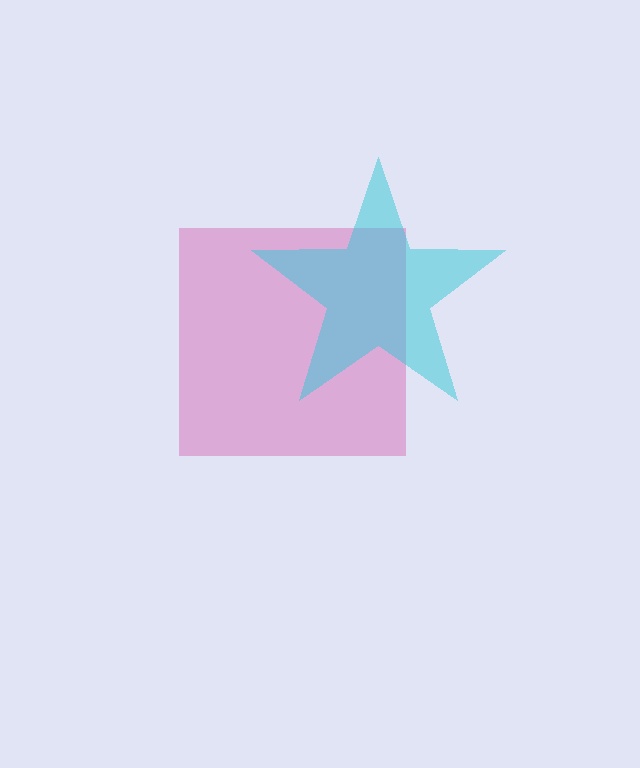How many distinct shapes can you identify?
There are 2 distinct shapes: a pink square, a cyan star.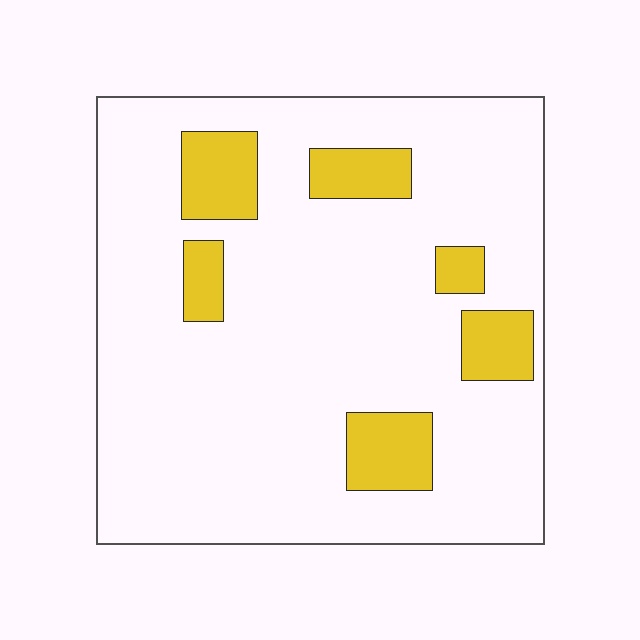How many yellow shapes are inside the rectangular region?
6.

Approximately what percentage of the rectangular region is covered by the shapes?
Approximately 15%.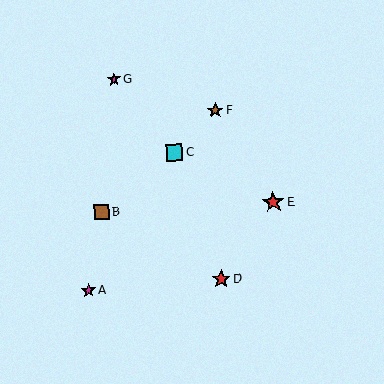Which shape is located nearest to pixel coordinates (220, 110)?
The brown star (labeled F) at (215, 111) is nearest to that location.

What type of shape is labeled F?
Shape F is a brown star.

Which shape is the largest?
The red star (labeled E) is the largest.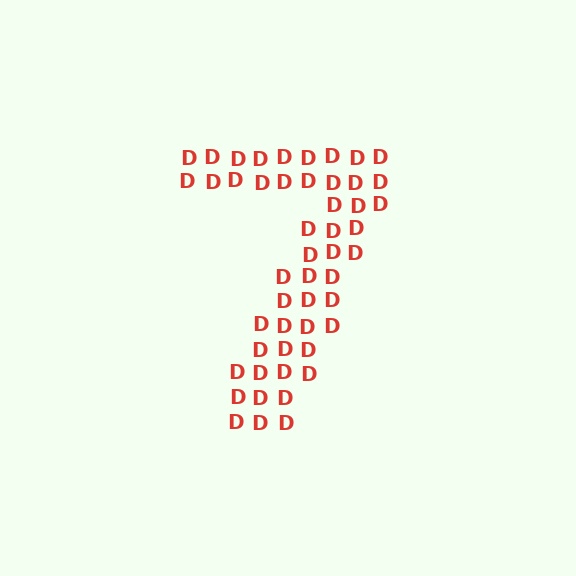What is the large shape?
The large shape is the digit 7.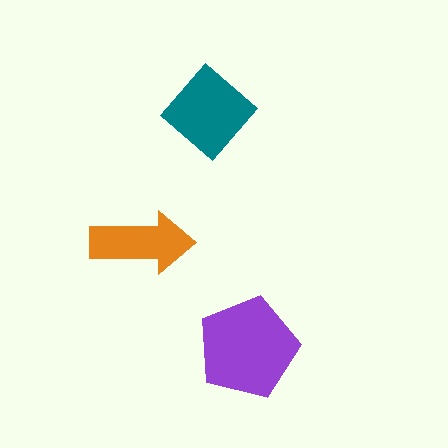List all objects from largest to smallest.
The purple pentagon, the teal diamond, the orange arrow.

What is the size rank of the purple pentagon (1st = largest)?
1st.